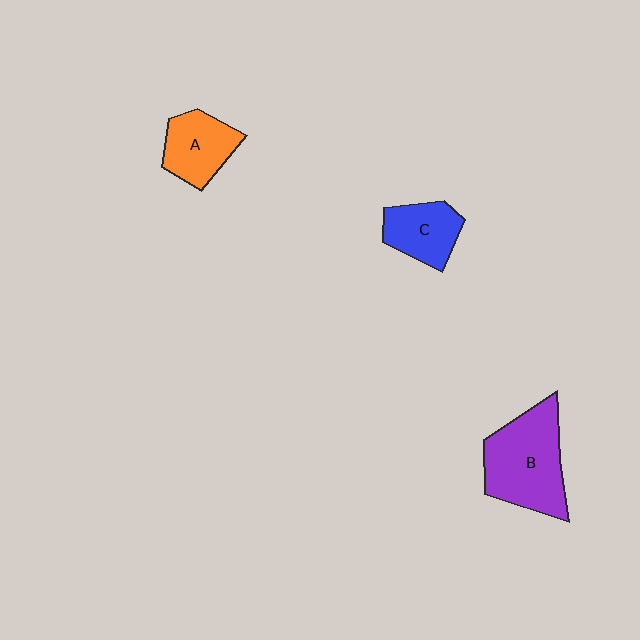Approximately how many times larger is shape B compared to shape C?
Approximately 1.8 times.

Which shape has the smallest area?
Shape C (blue).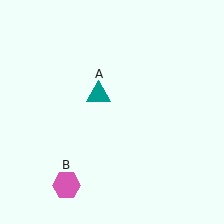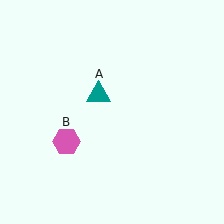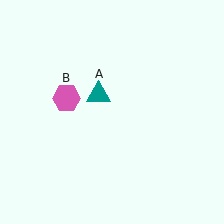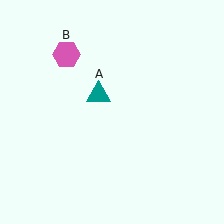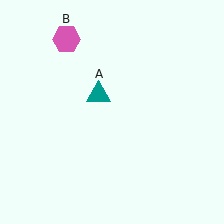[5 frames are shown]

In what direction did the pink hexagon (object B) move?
The pink hexagon (object B) moved up.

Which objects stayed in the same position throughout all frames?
Teal triangle (object A) remained stationary.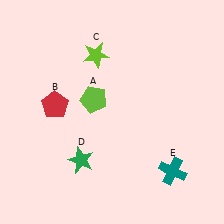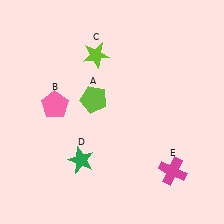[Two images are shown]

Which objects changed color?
B changed from red to pink. E changed from teal to magenta.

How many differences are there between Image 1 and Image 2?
There are 2 differences between the two images.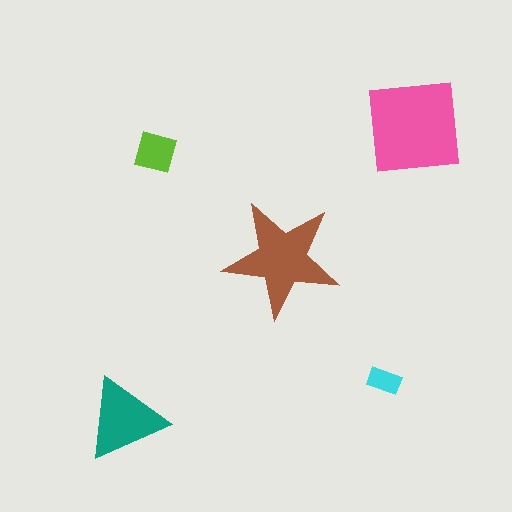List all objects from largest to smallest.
The pink square, the brown star, the teal triangle, the lime square, the cyan rectangle.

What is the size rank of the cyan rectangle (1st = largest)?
5th.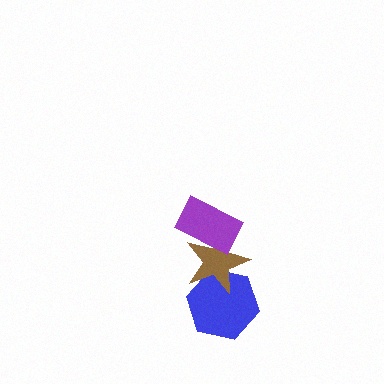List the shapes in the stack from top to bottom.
From top to bottom: the purple rectangle, the brown star, the blue hexagon.